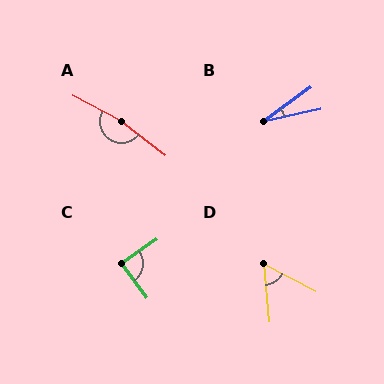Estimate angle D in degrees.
Approximately 57 degrees.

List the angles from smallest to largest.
B (23°), D (57°), C (88°), A (169°).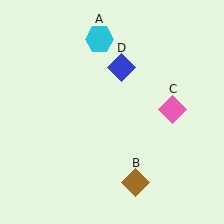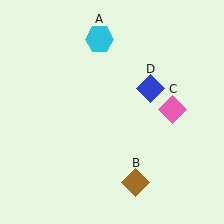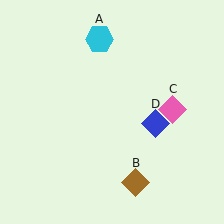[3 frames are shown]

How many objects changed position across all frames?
1 object changed position: blue diamond (object D).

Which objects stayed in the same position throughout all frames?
Cyan hexagon (object A) and brown diamond (object B) and pink diamond (object C) remained stationary.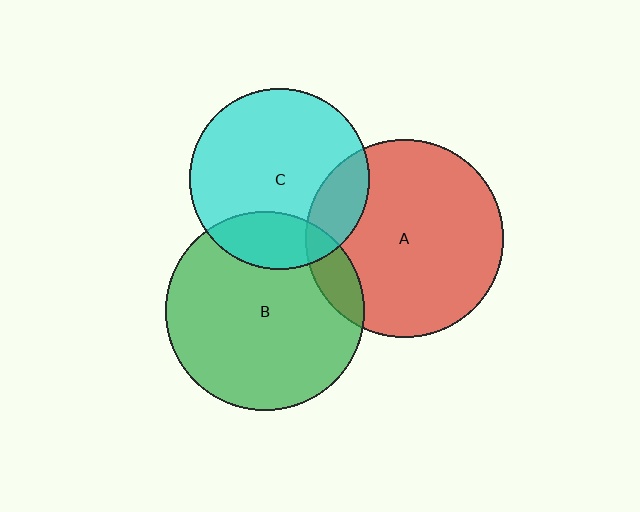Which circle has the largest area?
Circle B (green).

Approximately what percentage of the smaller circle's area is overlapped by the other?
Approximately 20%.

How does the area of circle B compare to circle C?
Approximately 1.2 times.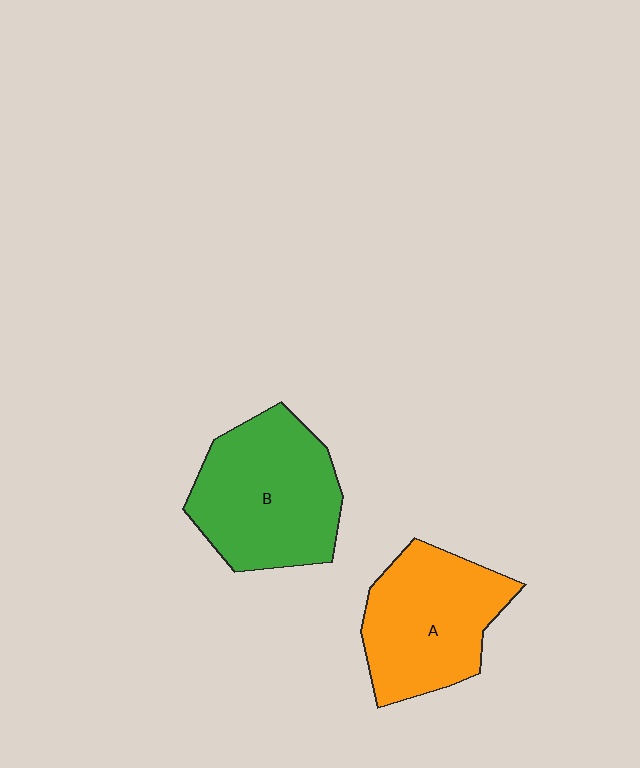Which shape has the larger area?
Shape B (green).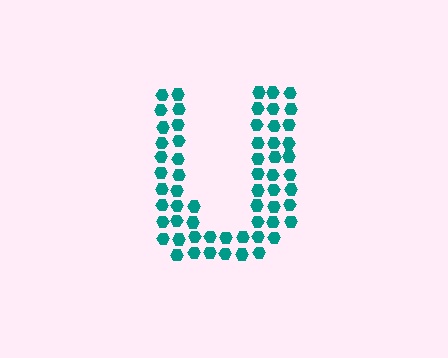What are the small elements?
The small elements are hexagons.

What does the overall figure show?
The overall figure shows the letter U.